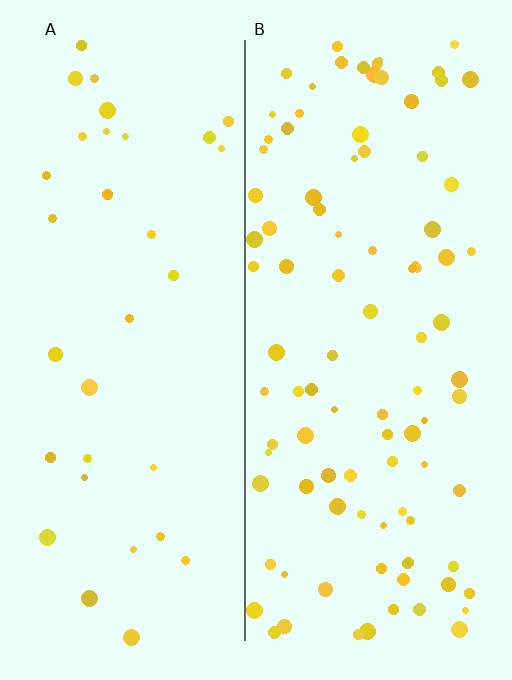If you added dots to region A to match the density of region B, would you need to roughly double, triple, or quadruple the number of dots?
Approximately triple.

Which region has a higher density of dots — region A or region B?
B (the right).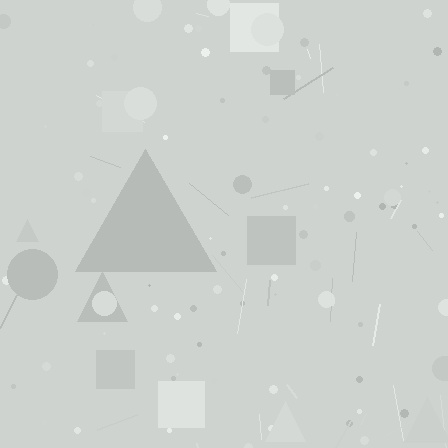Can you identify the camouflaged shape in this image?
The camouflaged shape is a triangle.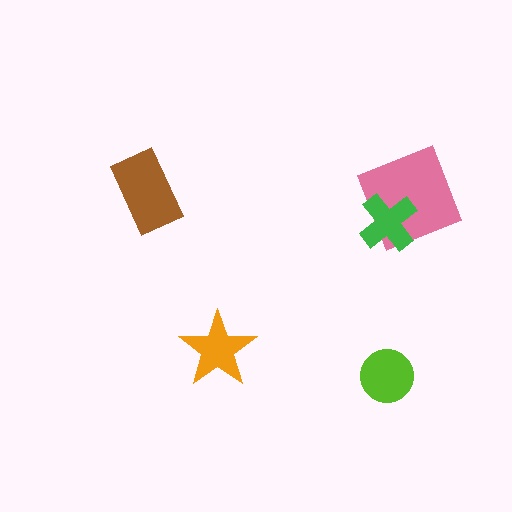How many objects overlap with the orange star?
0 objects overlap with the orange star.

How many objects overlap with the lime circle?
0 objects overlap with the lime circle.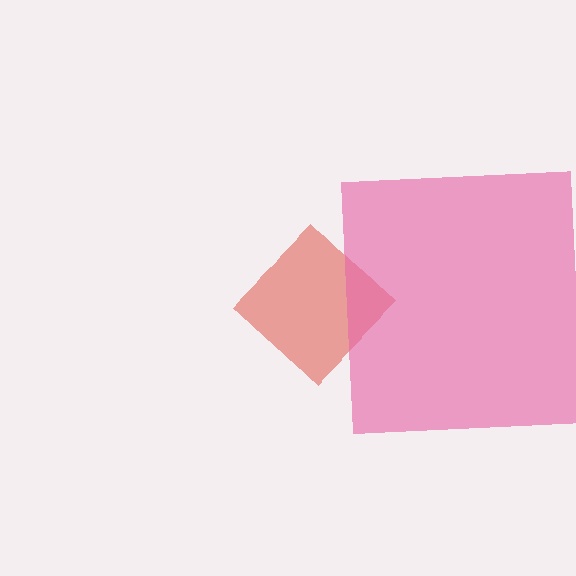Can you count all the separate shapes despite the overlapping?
Yes, there are 2 separate shapes.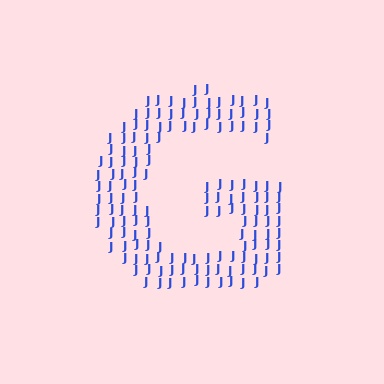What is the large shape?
The large shape is the letter G.